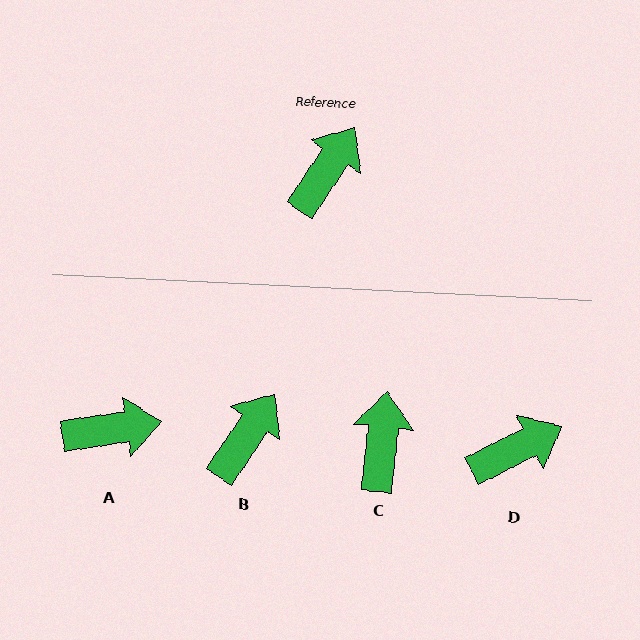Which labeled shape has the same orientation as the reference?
B.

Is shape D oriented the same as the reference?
No, it is off by about 29 degrees.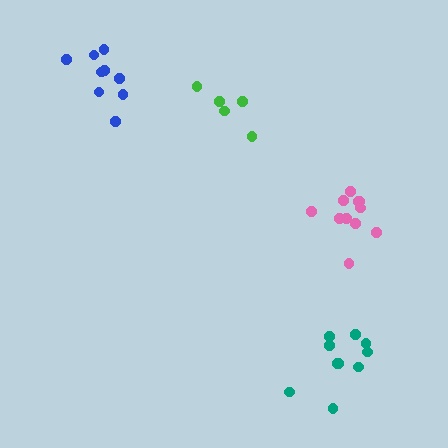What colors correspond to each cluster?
The clusters are colored: green, pink, teal, blue.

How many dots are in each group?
Group 1: 5 dots, Group 2: 11 dots, Group 3: 10 dots, Group 4: 9 dots (35 total).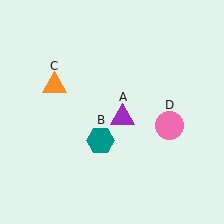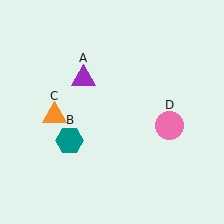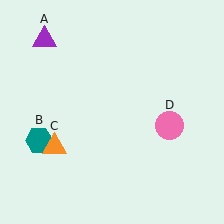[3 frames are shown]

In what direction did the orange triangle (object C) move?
The orange triangle (object C) moved down.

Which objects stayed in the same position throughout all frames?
Pink circle (object D) remained stationary.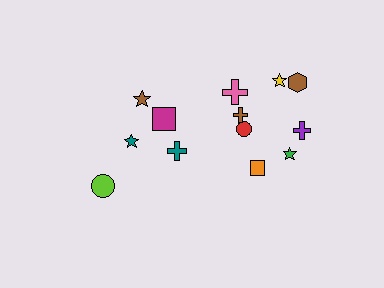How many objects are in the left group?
There are 5 objects.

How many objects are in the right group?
There are 8 objects.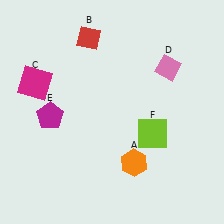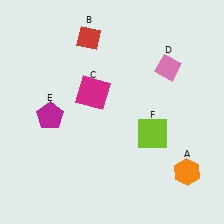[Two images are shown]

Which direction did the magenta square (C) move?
The magenta square (C) moved right.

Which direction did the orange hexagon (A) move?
The orange hexagon (A) moved right.